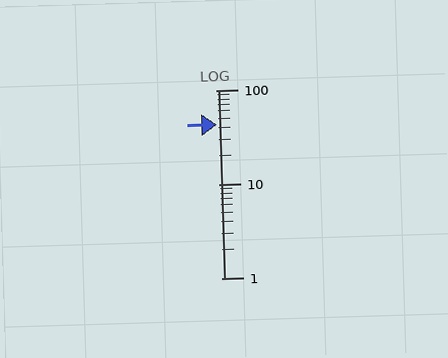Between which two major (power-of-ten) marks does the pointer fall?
The pointer is between 10 and 100.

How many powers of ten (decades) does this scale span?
The scale spans 2 decades, from 1 to 100.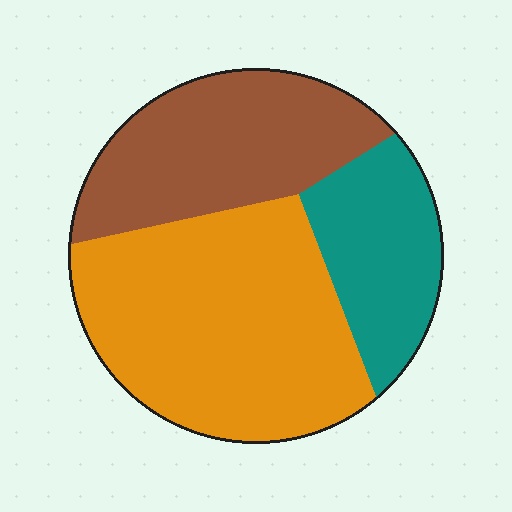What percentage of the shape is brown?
Brown takes up about one third (1/3) of the shape.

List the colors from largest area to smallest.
From largest to smallest: orange, brown, teal.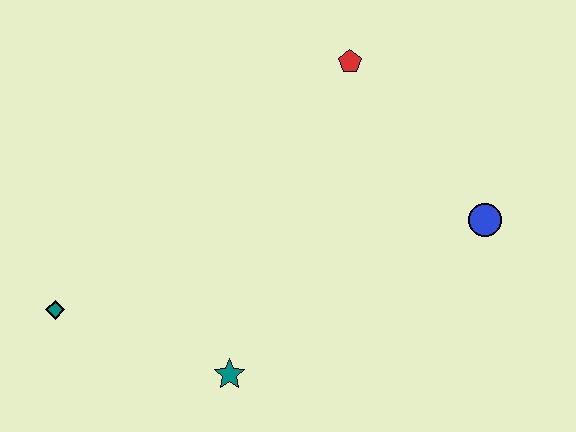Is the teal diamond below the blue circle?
Yes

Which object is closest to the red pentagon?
The blue circle is closest to the red pentagon.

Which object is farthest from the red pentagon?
The teal diamond is farthest from the red pentagon.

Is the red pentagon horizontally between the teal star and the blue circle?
Yes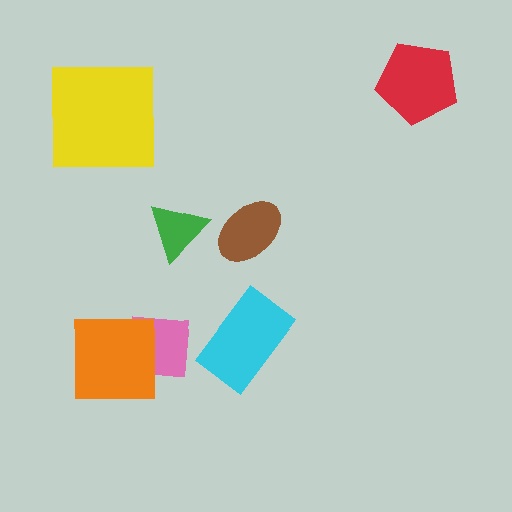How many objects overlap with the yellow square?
0 objects overlap with the yellow square.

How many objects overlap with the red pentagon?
0 objects overlap with the red pentagon.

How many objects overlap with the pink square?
1 object overlaps with the pink square.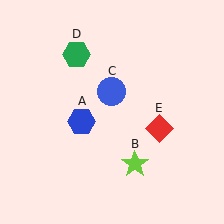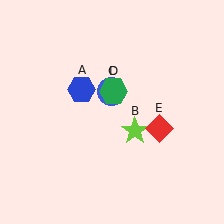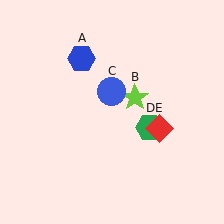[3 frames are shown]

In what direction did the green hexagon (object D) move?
The green hexagon (object D) moved down and to the right.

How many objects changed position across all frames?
3 objects changed position: blue hexagon (object A), lime star (object B), green hexagon (object D).